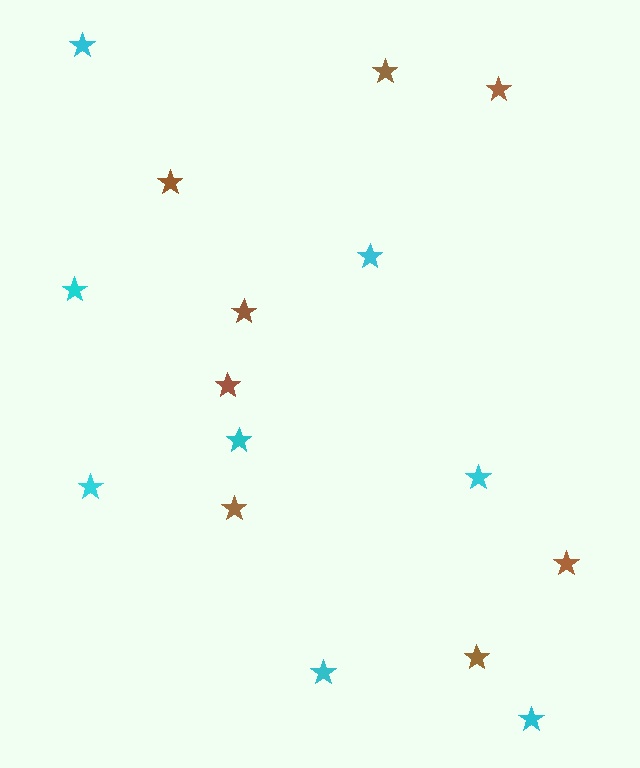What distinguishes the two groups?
There are 2 groups: one group of brown stars (8) and one group of cyan stars (8).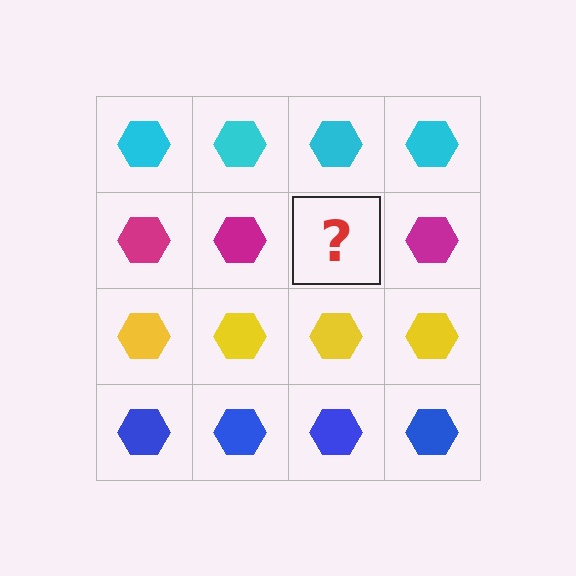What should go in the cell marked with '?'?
The missing cell should contain a magenta hexagon.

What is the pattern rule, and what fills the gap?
The rule is that each row has a consistent color. The gap should be filled with a magenta hexagon.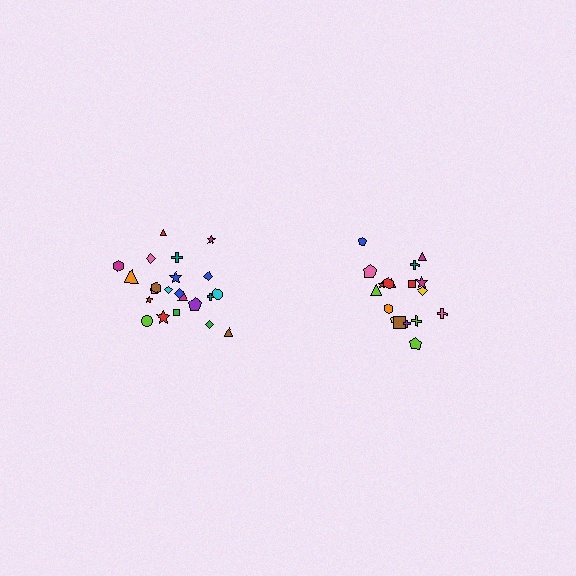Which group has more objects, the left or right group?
The left group.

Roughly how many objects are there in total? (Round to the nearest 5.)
Roughly 40 objects in total.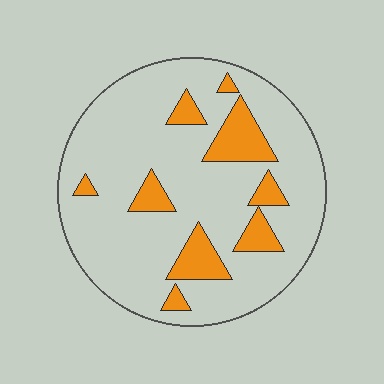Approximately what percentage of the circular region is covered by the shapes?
Approximately 15%.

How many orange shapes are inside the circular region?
9.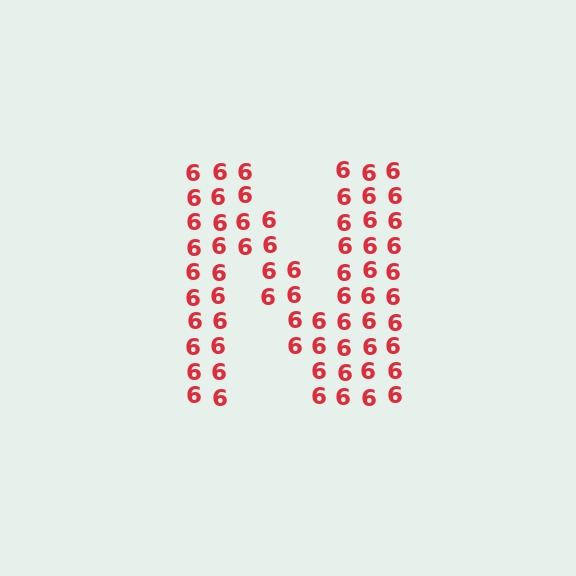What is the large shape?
The large shape is the letter N.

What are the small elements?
The small elements are digit 6's.